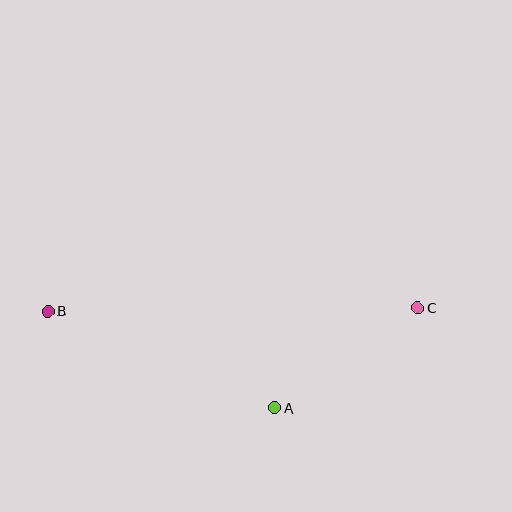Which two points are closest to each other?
Points A and C are closest to each other.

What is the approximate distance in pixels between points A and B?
The distance between A and B is approximately 246 pixels.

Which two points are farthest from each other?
Points B and C are farthest from each other.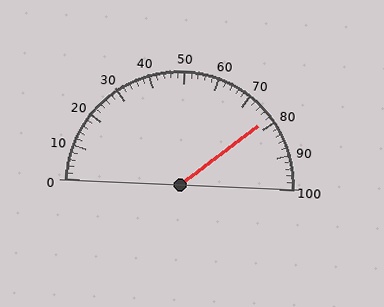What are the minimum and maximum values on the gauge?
The gauge ranges from 0 to 100.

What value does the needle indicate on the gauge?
The needle indicates approximately 78.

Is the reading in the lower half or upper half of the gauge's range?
The reading is in the upper half of the range (0 to 100).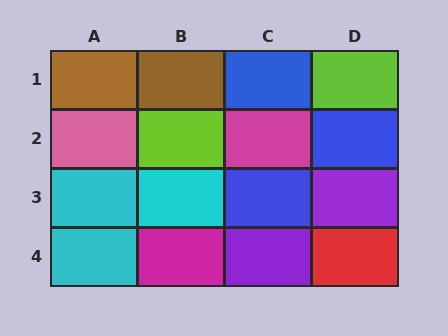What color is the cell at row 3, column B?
Cyan.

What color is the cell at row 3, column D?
Purple.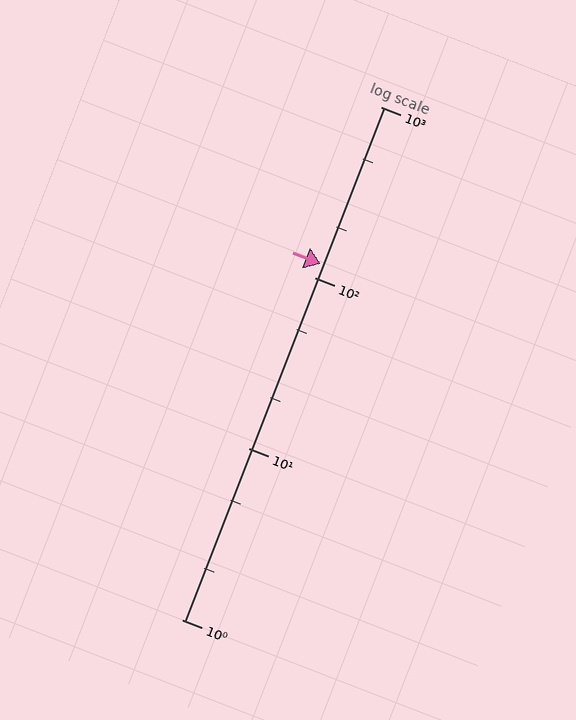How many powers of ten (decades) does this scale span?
The scale spans 3 decades, from 1 to 1000.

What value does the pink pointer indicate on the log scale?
The pointer indicates approximately 120.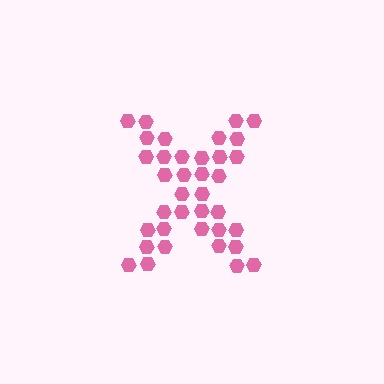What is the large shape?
The large shape is the letter X.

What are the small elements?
The small elements are hexagons.